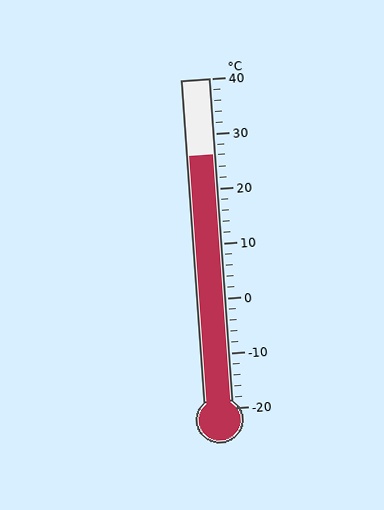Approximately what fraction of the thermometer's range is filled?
The thermometer is filled to approximately 75% of its range.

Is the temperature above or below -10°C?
The temperature is above -10°C.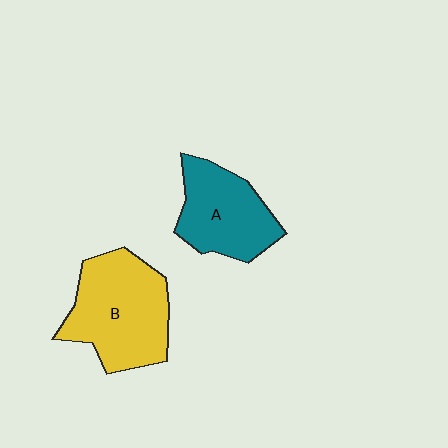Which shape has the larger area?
Shape B (yellow).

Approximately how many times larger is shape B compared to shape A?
Approximately 1.3 times.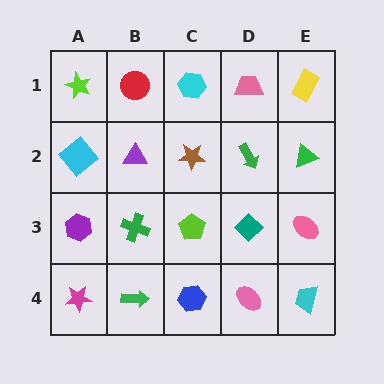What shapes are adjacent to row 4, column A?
A purple hexagon (row 3, column A), a green arrow (row 4, column B).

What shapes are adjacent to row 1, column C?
A brown star (row 2, column C), a red circle (row 1, column B), a pink trapezoid (row 1, column D).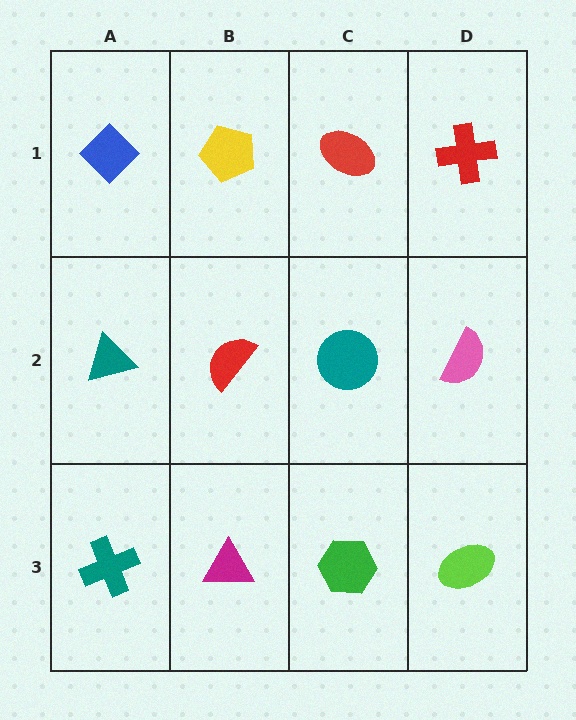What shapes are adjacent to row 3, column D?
A pink semicircle (row 2, column D), a green hexagon (row 3, column C).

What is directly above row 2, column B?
A yellow pentagon.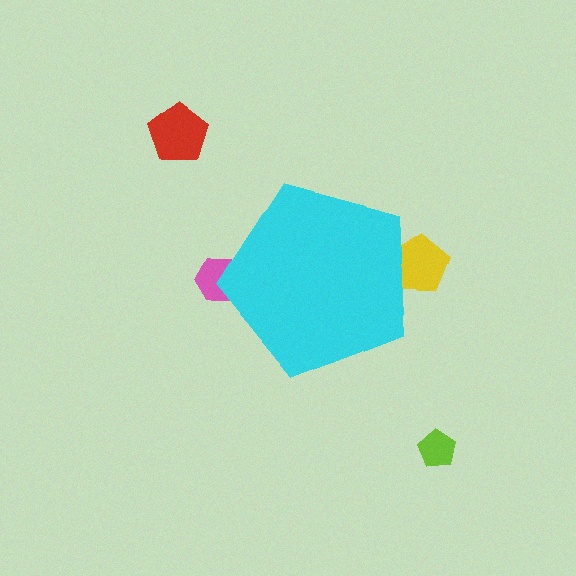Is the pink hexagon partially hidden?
Yes, the pink hexagon is partially hidden behind the cyan pentagon.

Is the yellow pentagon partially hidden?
Yes, the yellow pentagon is partially hidden behind the cyan pentagon.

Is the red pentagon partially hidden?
No, the red pentagon is fully visible.